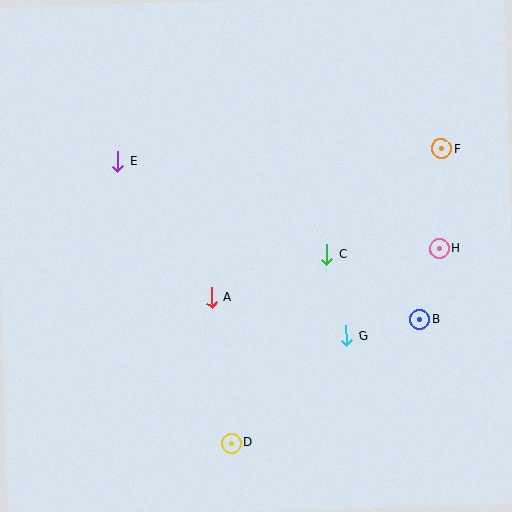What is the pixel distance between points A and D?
The distance between A and D is 147 pixels.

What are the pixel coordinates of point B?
Point B is at (420, 320).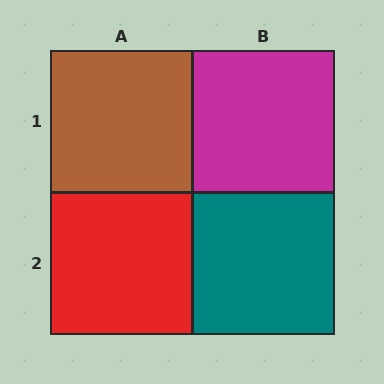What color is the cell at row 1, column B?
Magenta.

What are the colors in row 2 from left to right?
Red, teal.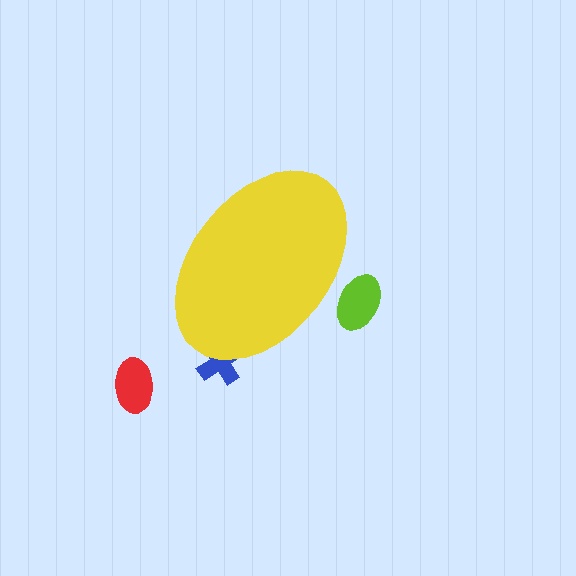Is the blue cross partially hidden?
Yes, the blue cross is partially hidden behind the yellow ellipse.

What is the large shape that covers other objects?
A yellow ellipse.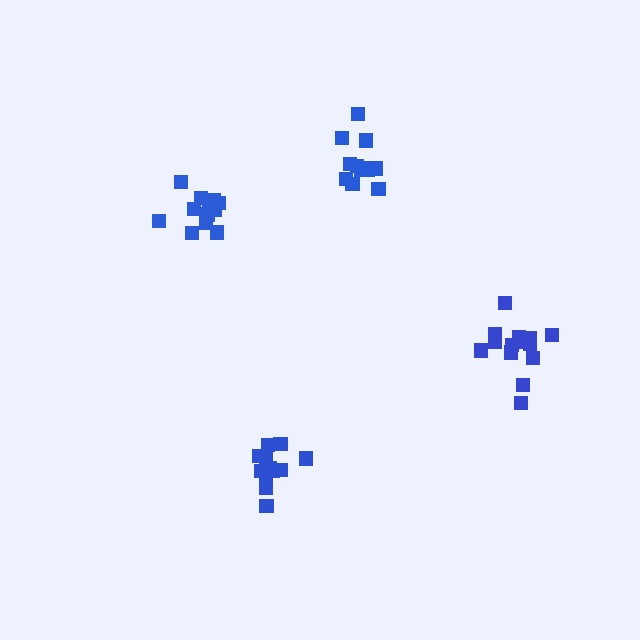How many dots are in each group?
Group 1: 12 dots, Group 2: 12 dots, Group 3: 14 dots, Group 4: 13 dots (51 total).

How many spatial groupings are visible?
There are 4 spatial groupings.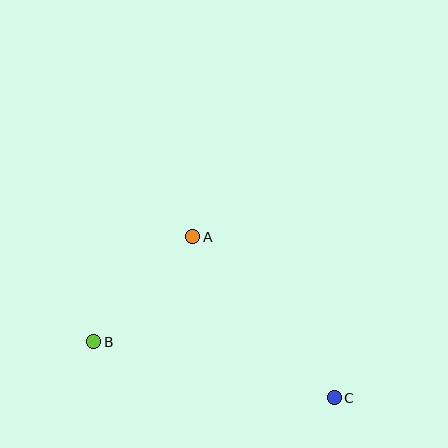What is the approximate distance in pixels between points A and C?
The distance between A and C is approximately 215 pixels.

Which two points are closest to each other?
Points A and B are closest to each other.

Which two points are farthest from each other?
Points B and C are farthest from each other.